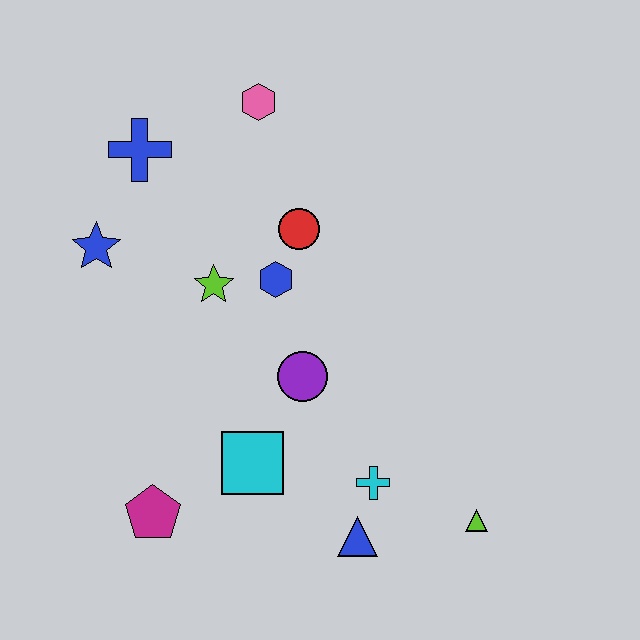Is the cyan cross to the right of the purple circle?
Yes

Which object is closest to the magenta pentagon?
The cyan square is closest to the magenta pentagon.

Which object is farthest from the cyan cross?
The blue cross is farthest from the cyan cross.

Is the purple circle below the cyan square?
No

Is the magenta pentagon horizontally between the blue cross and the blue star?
No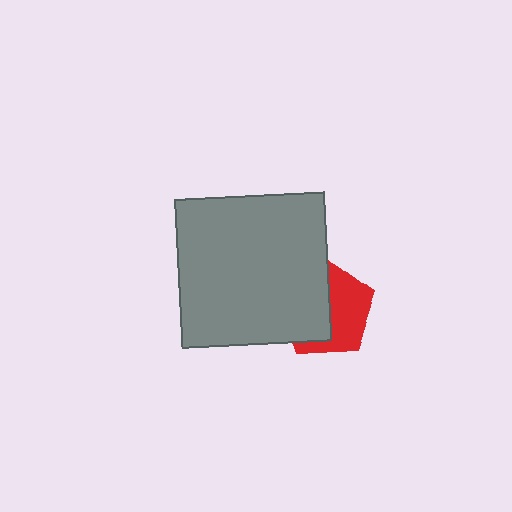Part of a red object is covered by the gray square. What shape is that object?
It is a pentagon.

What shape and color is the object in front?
The object in front is a gray square.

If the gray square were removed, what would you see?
You would see the complete red pentagon.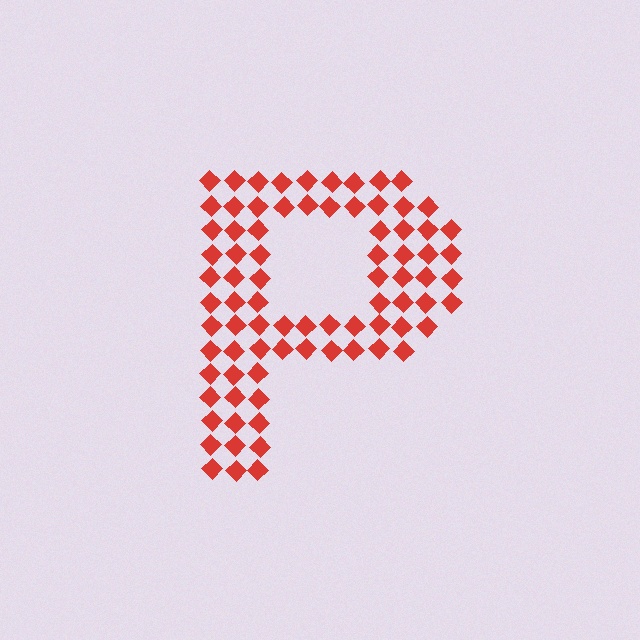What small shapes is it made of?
It is made of small diamonds.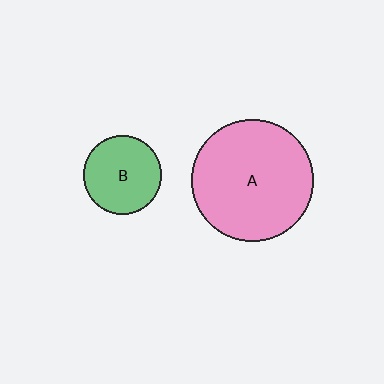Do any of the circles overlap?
No, none of the circles overlap.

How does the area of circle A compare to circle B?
Approximately 2.4 times.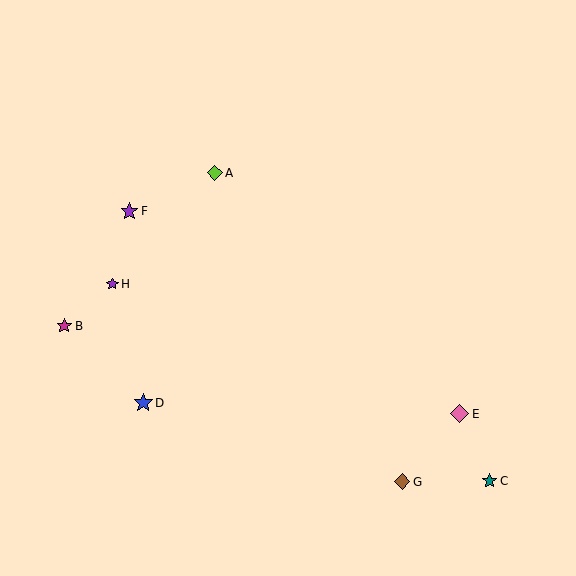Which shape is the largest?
The blue star (labeled D) is the largest.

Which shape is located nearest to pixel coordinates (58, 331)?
The magenta star (labeled B) at (64, 326) is nearest to that location.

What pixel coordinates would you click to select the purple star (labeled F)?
Click at (129, 211) to select the purple star F.